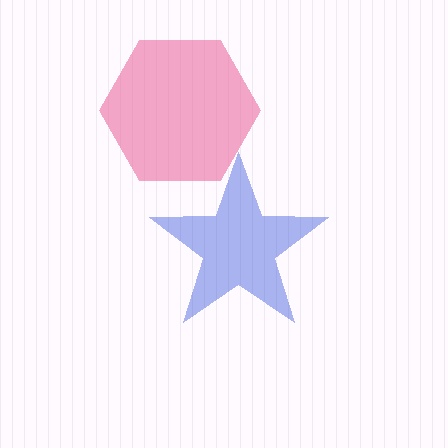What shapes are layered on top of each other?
The layered shapes are: a pink hexagon, a blue star.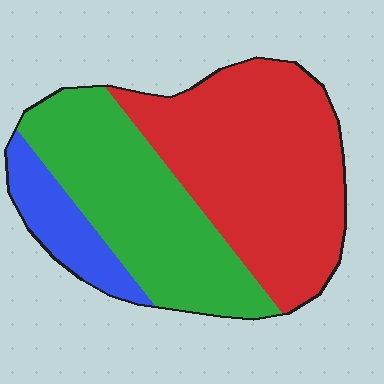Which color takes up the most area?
Red, at roughly 50%.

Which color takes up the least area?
Blue, at roughly 10%.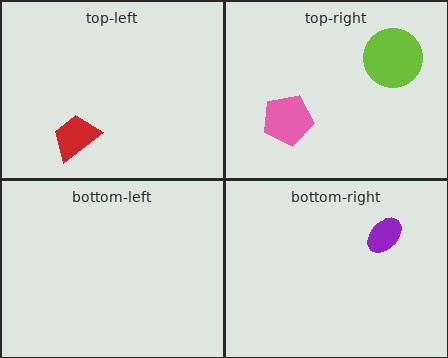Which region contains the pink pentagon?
The top-right region.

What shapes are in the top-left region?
The red trapezoid.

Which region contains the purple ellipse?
The bottom-right region.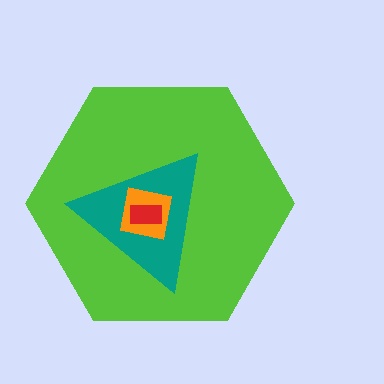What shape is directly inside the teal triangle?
The orange square.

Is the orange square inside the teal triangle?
Yes.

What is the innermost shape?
The red rectangle.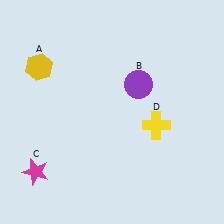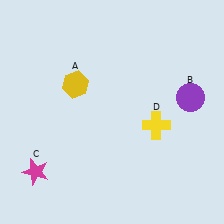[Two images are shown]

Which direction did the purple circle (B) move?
The purple circle (B) moved right.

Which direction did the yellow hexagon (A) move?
The yellow hexagon (A) moved right.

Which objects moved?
The objects that moved are: the yellow hexagon (A), the purple circle (B).